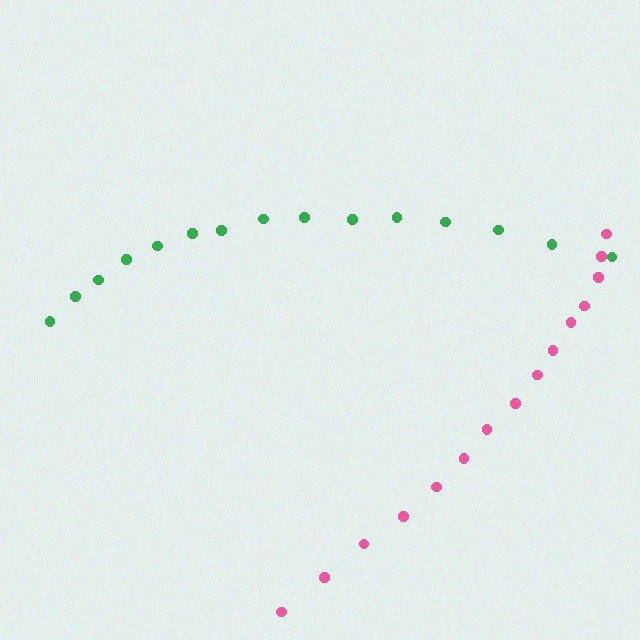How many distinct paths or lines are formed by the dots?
There are 2 distinct paths.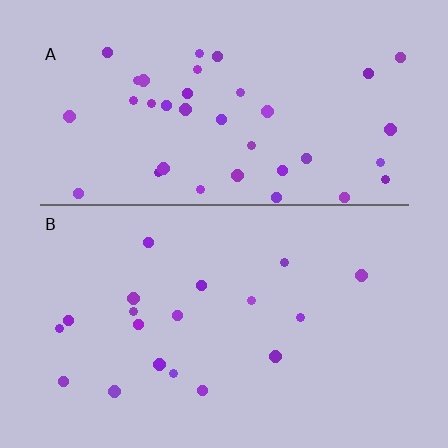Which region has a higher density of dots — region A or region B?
A (the top).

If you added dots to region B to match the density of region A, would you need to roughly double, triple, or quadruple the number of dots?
Approximately double.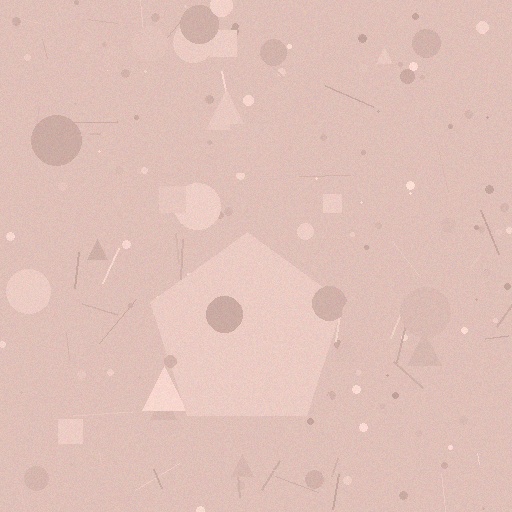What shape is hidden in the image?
A pentagon is hidden in the image.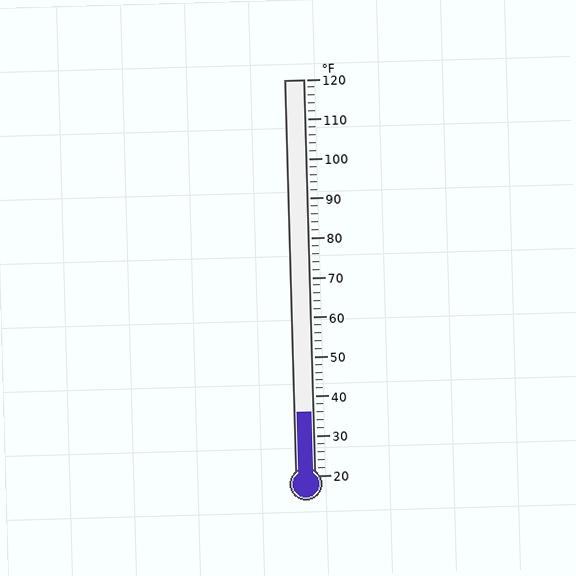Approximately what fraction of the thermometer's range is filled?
The thermometer is filled to approximately 15% of its range.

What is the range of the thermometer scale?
The thermometer scale ranges from 20°F to 120°F.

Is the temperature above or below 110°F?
The temperature is below 110°F.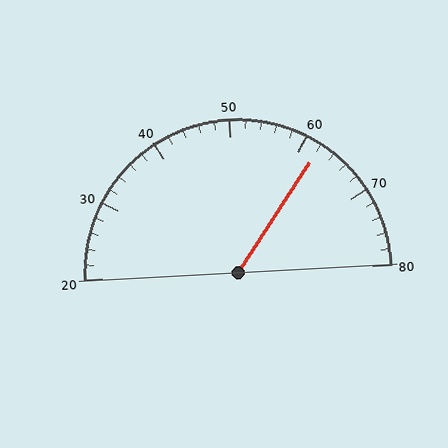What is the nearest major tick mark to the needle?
The nearest major tick mark is 60.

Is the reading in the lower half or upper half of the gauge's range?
The reading is in the upper half of the range (20 to 80).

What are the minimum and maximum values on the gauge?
The gauge ranges from 20 to 80.